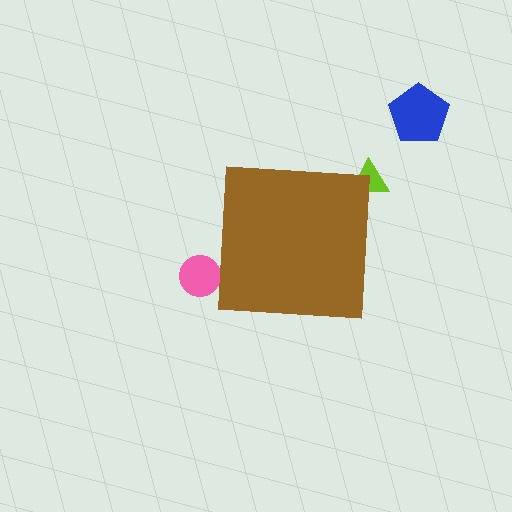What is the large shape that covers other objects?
A brown square.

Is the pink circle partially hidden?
Yes, the pink circle is partially hidden behind the brown square.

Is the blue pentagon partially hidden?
No, the blue pentagon is fully visible.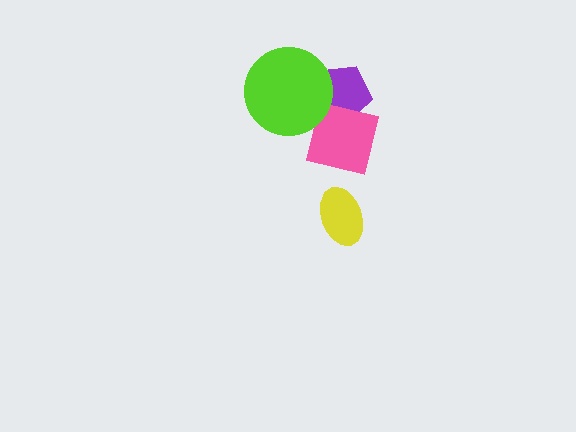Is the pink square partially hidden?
Yes, it is partially covered by another shape.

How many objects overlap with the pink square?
2 objects overlap with the pink square.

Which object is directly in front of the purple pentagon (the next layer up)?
The pink square is directly in front of the purple pentagon.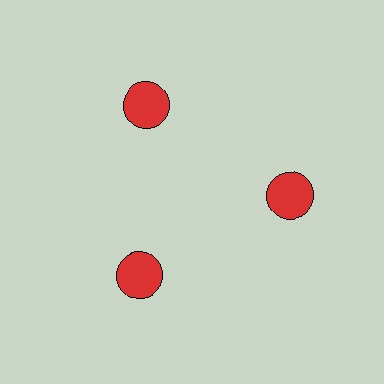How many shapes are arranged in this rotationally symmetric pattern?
There are 3 shapes, arranged in 3 groups of 1.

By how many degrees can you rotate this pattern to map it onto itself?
The pattern maps onto itself every 120 degrees of rotation.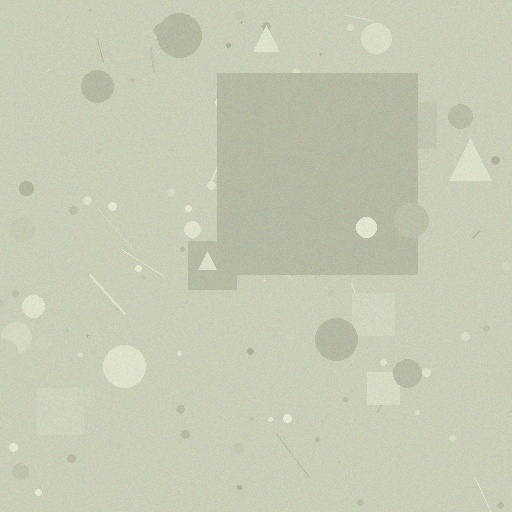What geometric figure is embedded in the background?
A square is embedded in the background.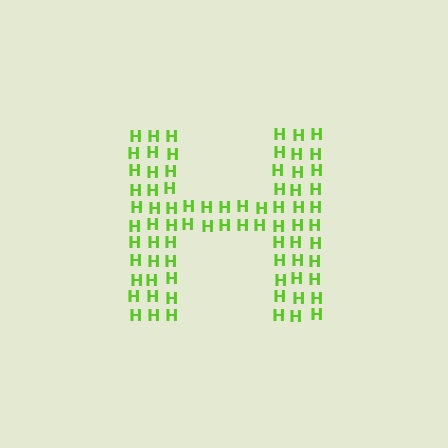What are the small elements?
The small elements are letter H's.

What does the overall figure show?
The overall figure shows the letter H.